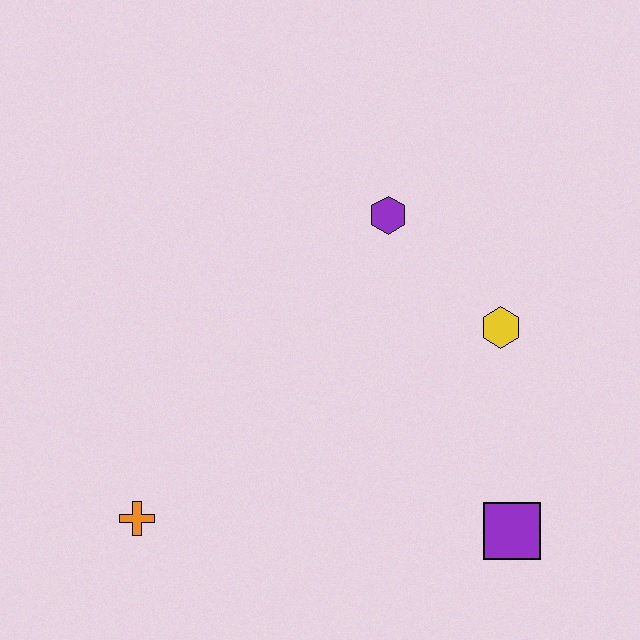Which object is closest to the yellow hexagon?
The purple hexagon is closest to the yellow hexagon.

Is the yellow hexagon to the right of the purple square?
No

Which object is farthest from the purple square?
The orange cross is farthest from the purple square.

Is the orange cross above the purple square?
Yes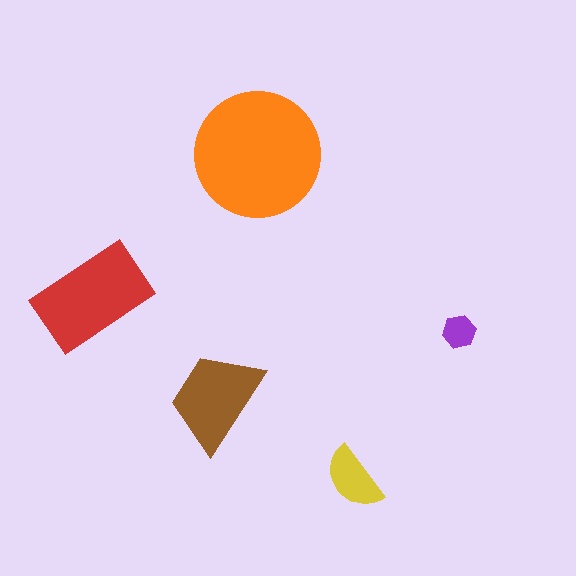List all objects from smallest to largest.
The purple hexagon, the yellow semicircle, the brown trapezoid, the red rectangle, the orange circle.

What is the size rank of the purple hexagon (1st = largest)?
5th.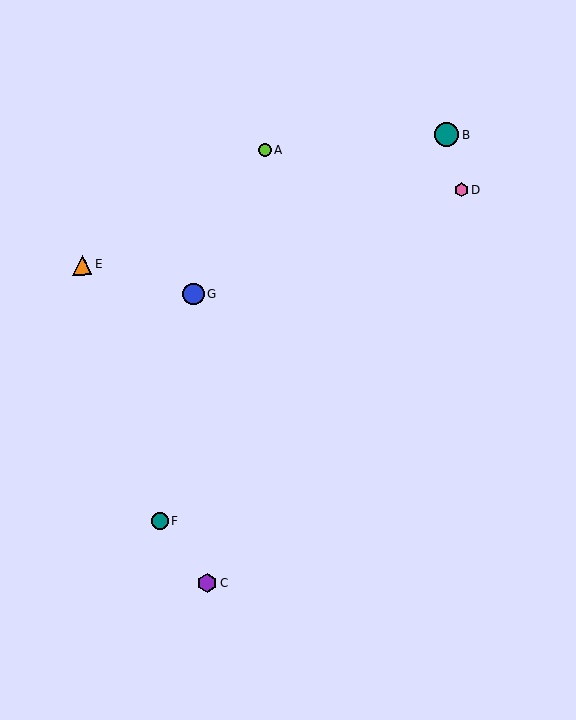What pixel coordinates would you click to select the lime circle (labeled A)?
Click at (265, 150) to select the lime circle A.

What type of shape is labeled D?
Shape D is a pink hexagon.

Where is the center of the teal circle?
The center of the teal circle is at (160, 522).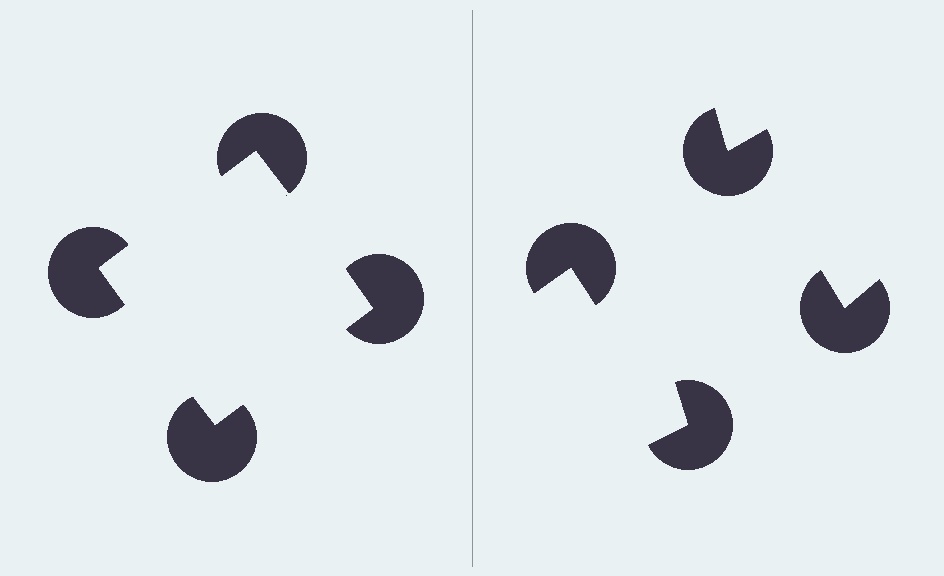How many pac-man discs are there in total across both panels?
8 — 4 on each side.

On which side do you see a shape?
An illusory square appears on the left side. On the right side the wedge cuts are rotated, so no coherent shape forms.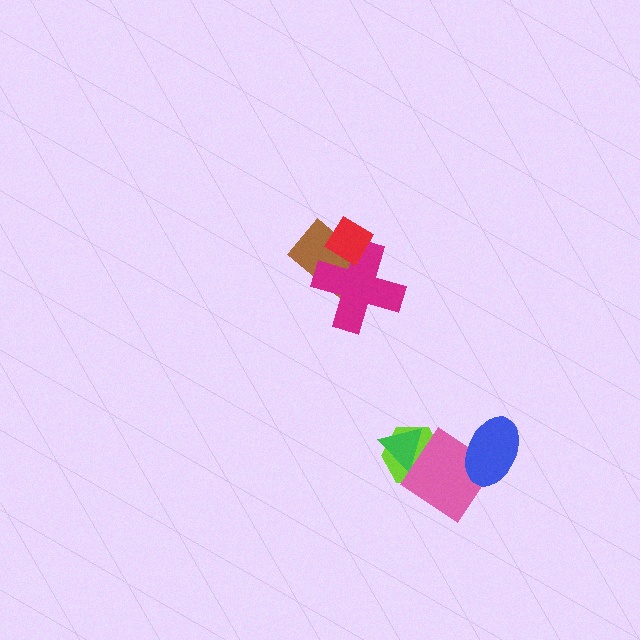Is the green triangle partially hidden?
Yes, it is partially covered by another shape.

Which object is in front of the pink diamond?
The blue ellipse is in front of the pink diamond.